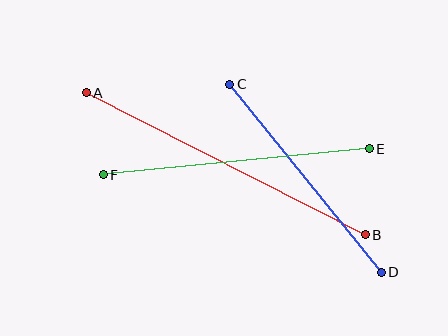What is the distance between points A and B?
The distance is approximately 313 pixels.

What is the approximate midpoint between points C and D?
The midpoint is at approximately (305, 178) pixels.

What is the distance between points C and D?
The distance is approximately 241 pixels.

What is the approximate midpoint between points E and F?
The midpoint is at approximately (236, 162) pixels.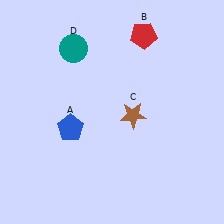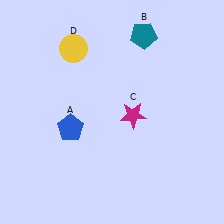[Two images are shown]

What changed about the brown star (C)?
In Image 1, C is brown. In Image 2, it changed to magenta.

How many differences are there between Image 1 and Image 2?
There are 3 differences between the two images.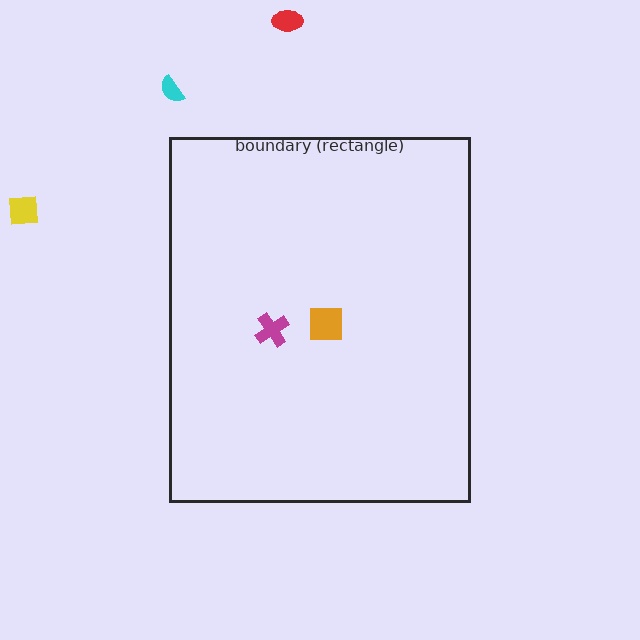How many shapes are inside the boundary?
2 inside, 3 outside.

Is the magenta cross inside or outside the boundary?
Inside.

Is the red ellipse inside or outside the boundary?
Outside.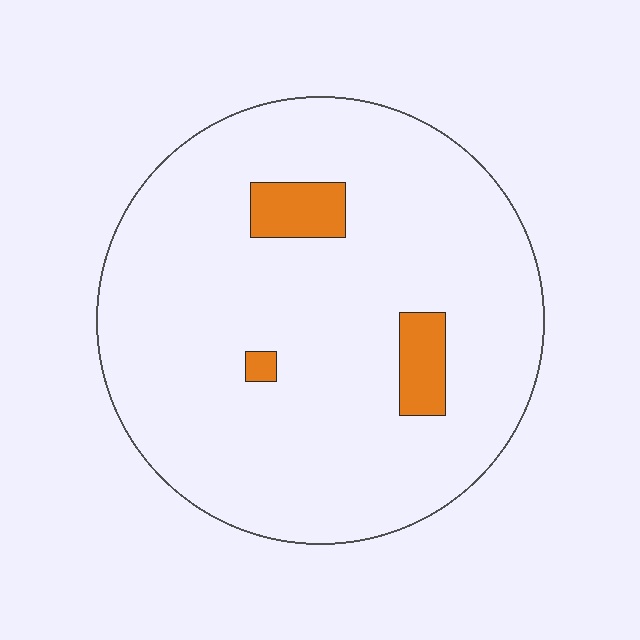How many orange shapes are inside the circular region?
3.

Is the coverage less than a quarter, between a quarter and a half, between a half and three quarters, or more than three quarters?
Less than a quarter.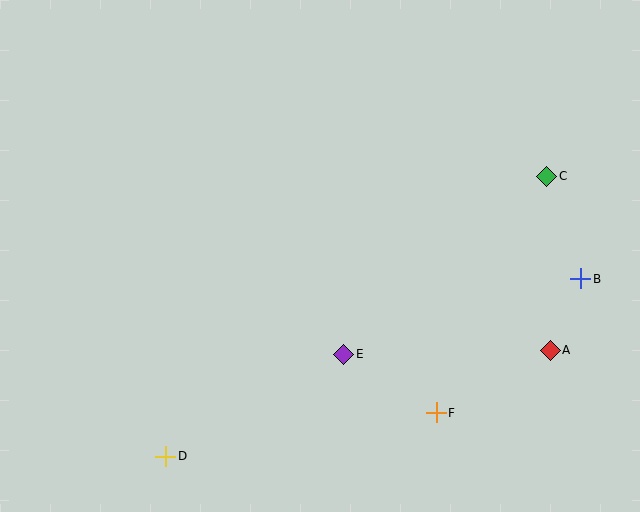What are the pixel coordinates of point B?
Point B is at (581, 279).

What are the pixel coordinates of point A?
Point A is at (550, 350).